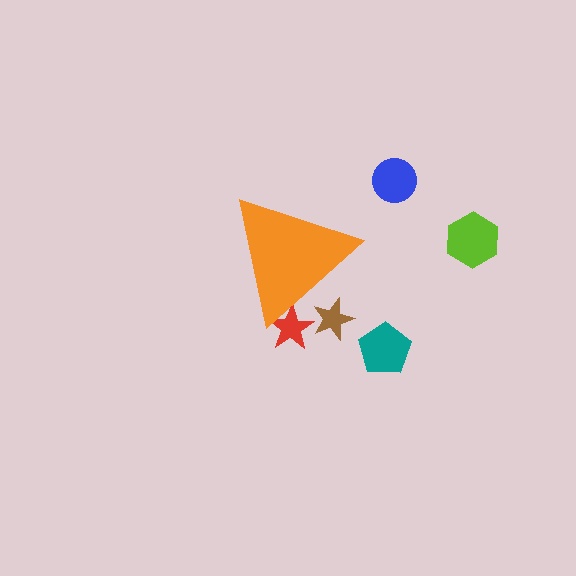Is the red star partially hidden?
Yes, the red star is partially hidden behind the orange triangle.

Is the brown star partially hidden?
Yes, the brown star is partially hidden behind the orange triangle.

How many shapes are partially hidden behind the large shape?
2 shapes are partially hidden.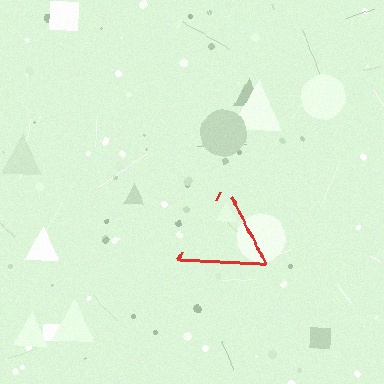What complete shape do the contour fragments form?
The contour fragments form a triangle.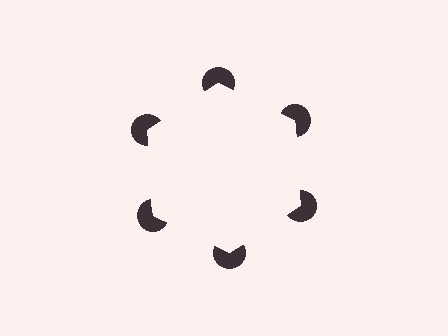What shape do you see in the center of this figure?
An illusory hexagon — its edges are inferred from the aligned wedge cuts in the pac-man discs, not physically drawn.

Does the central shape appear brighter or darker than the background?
It typically appears slightly brighter than the background, even though no actual brightness change is drawn.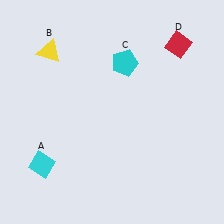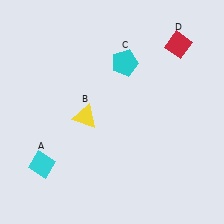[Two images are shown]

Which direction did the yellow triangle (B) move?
The yellow triangle (B) moved down.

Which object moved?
The yellow triangle (B) moved down.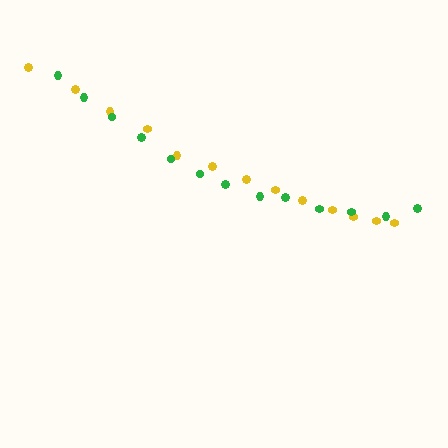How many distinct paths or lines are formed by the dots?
There are 2 distinct paths.